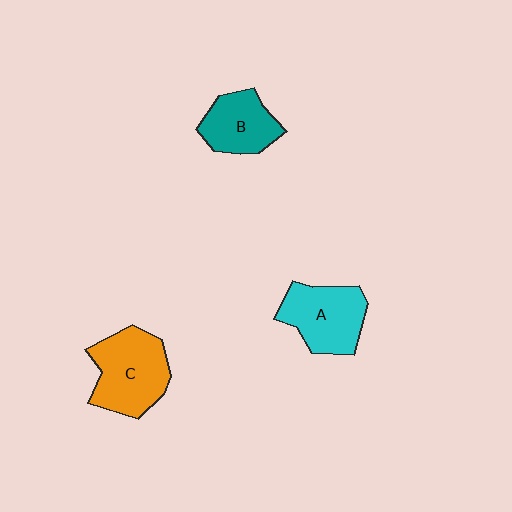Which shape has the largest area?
Shape C (orange).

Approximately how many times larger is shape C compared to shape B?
Approximately 1.4 times.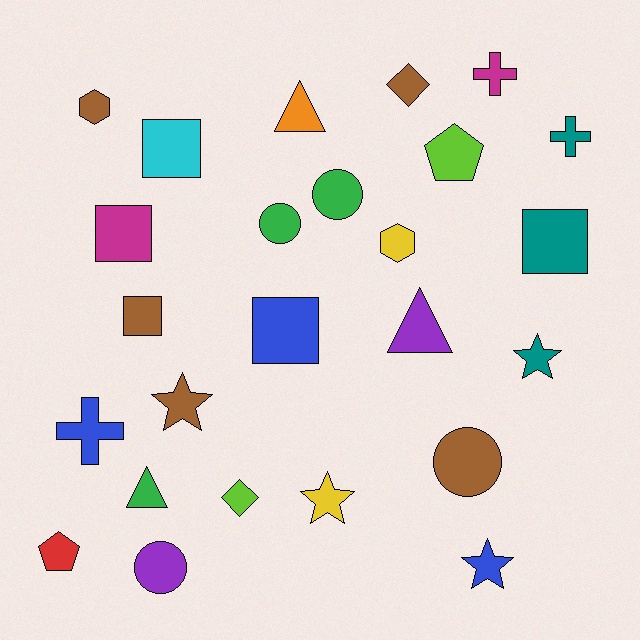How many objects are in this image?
There are 25 objects.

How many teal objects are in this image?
There are 3 teal objects.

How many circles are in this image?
There are 4 circles.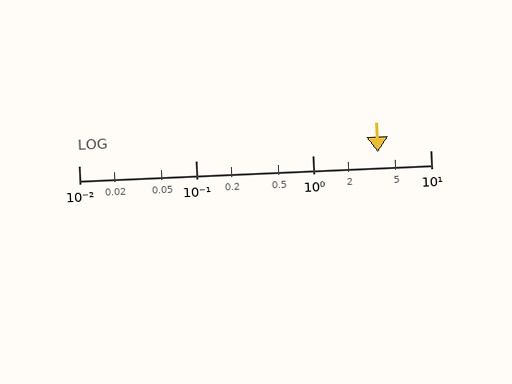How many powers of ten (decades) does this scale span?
The scale spans 3 decades, from 0.01 to 10.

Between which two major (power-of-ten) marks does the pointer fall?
The pointer is between 1 and 10.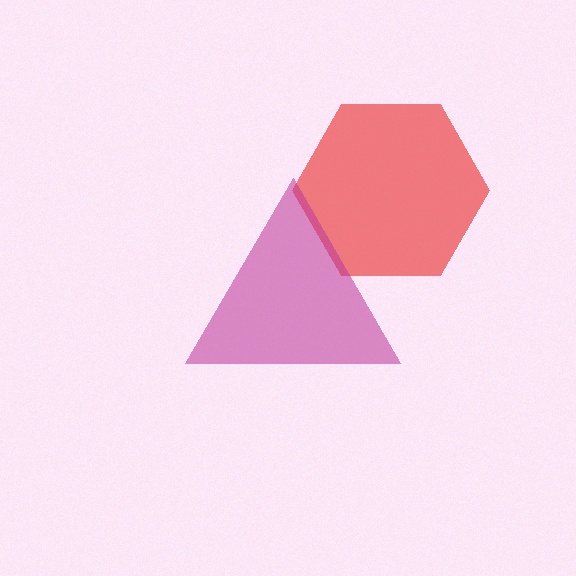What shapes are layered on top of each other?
The layered shapes are: a red hexagon, a magenta triangle.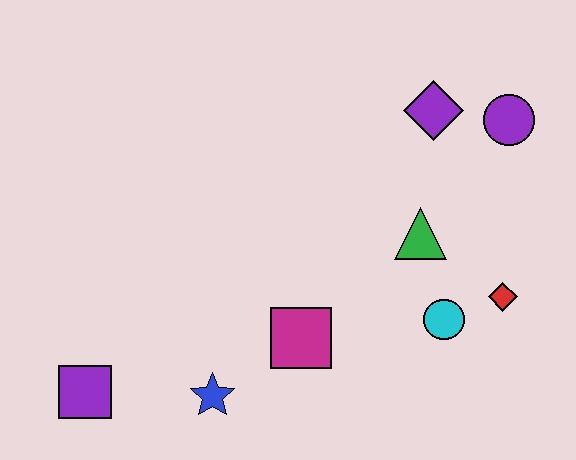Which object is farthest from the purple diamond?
The purple square is farthest from the purple diamond.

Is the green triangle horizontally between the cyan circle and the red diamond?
No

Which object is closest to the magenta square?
The blue star is closest to the magenta square.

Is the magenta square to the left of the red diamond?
Yes